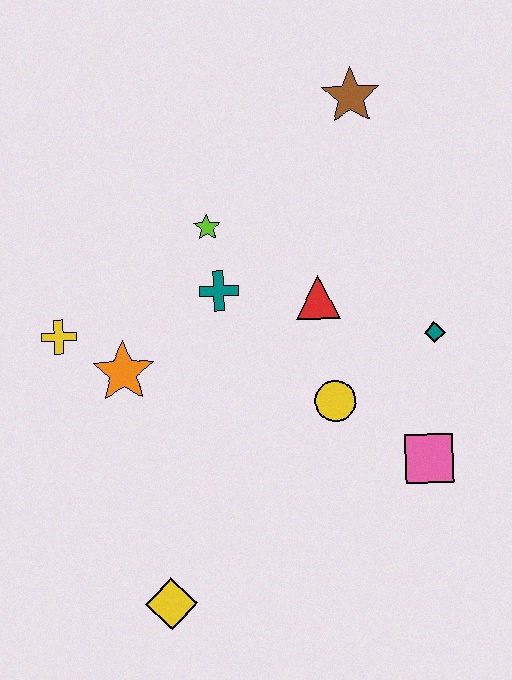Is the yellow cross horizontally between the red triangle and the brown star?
No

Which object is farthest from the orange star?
The brown star is farthest from the orange star.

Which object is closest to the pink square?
The yellow circle is closest to the pink square.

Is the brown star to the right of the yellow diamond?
Yes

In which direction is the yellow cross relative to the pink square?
The yellow cross is to the left of the pink square.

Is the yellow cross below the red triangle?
Yes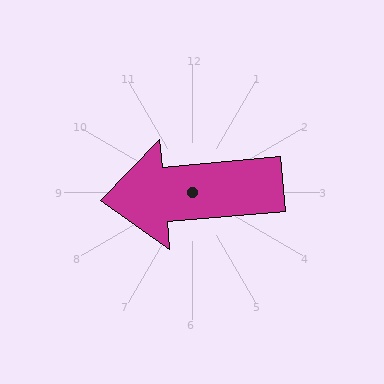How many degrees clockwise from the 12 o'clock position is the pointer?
Approximately 265 degrees.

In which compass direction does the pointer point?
West.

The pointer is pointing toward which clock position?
Roughly 9 o'clock.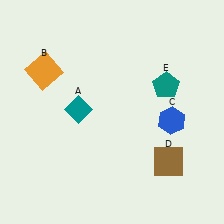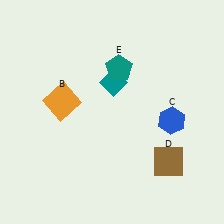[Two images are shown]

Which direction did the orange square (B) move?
The orange square (B) moved down.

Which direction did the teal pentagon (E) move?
The teal pentagon (E) moved left.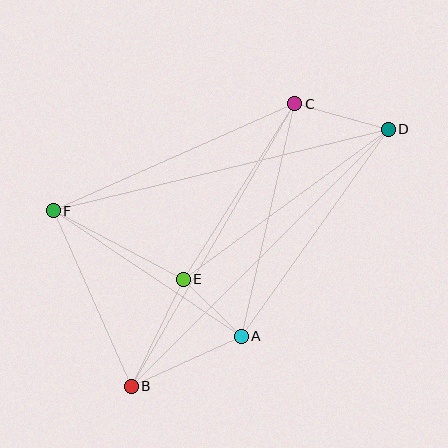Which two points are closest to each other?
Points A and E are closest to each other.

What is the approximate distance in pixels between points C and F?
The distance between C and F is approximately 264 pixels.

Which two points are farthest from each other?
Points B and D are farthest from each other.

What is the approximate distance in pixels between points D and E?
The distance between D and E is approximately 254 pixels.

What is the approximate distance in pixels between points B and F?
The distance between B and F is approximately 192 pixels.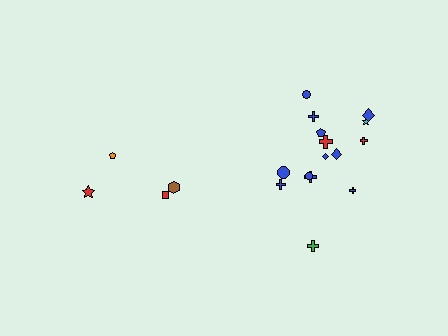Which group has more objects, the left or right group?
The right group.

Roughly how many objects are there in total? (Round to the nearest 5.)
Roughly 20 objects in total.